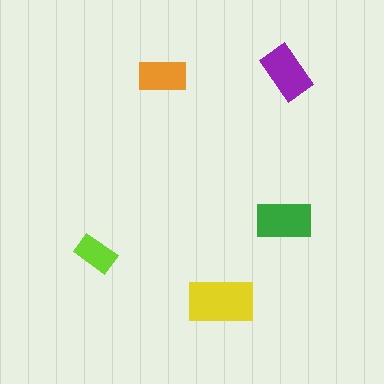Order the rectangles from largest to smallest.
the yellow one, the green one, the purple one, the orange one, the lime one.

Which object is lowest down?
The yellow rectangle is bottommost.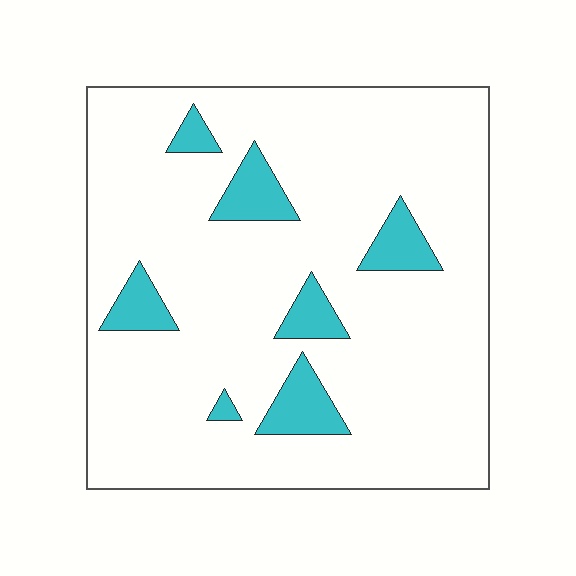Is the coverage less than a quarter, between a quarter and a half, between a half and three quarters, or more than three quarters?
Less than a quarter.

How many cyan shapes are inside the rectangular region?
7.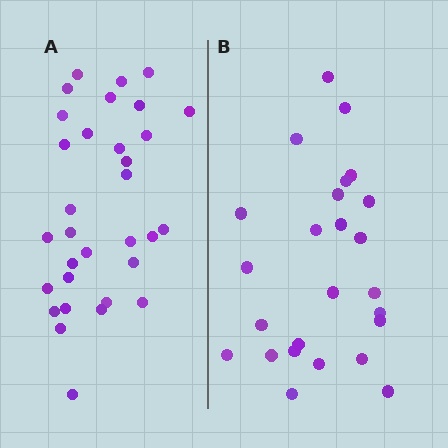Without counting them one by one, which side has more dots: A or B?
Region A (the left region) has more dots.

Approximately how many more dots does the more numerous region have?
Region A has roughly 8 or so more dots than region B.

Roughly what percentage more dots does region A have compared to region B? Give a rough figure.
About 30% more.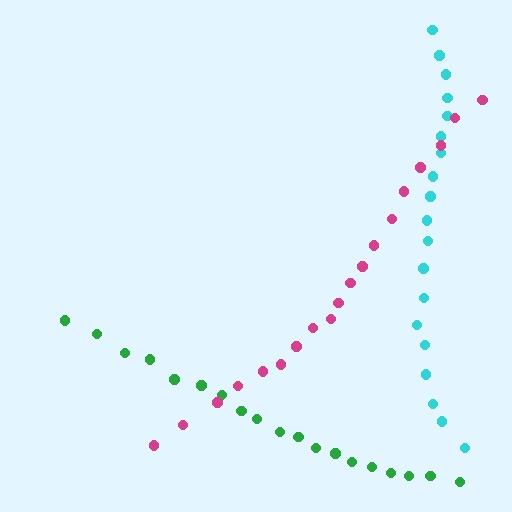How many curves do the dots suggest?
There are 3 distinct paths.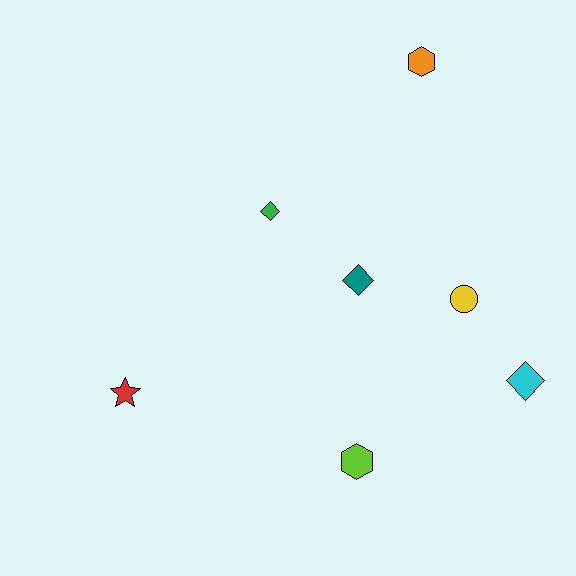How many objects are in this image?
There are 7 objects.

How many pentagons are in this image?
There are no pentagons.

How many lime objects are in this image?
There is 1 lime object.